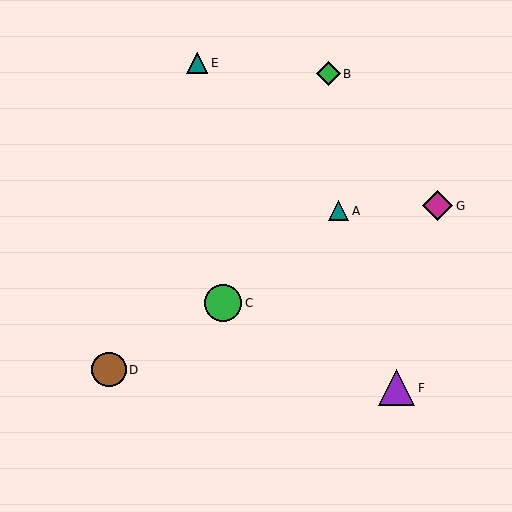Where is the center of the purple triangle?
The center of the purple triangle is at (397, 388).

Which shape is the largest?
The green circle (labeled C) is the largest.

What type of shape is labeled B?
Shape B is a green diamond.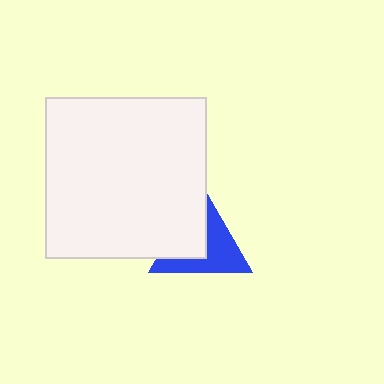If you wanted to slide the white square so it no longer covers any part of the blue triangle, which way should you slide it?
Slide it left — that is the most direct way to separate the two shapes.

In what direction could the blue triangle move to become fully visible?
The blue triangle could move right. That would shift it out from behind the white square entirely.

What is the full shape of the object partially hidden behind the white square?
The partially hidden object is a blue triangle.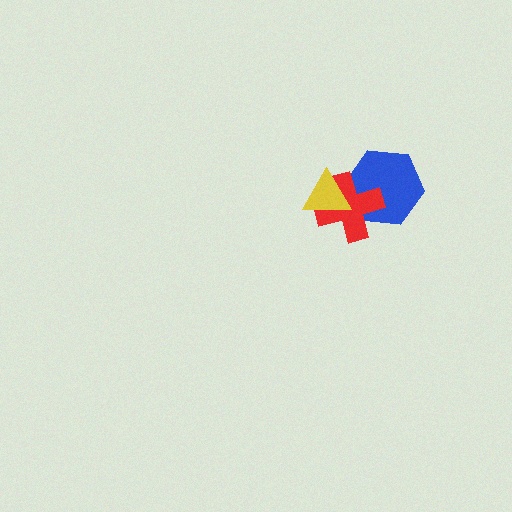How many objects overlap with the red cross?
2 objects overlap with the red cross.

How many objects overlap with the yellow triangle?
2 objects overlap with the yellow triangle.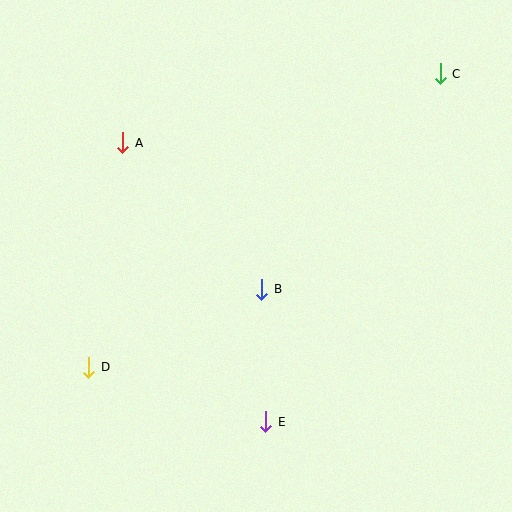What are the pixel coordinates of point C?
Point C is at (440, 74).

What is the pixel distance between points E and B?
The distance between E and B is 132 pixels.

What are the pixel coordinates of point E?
Point E is at (266, 422).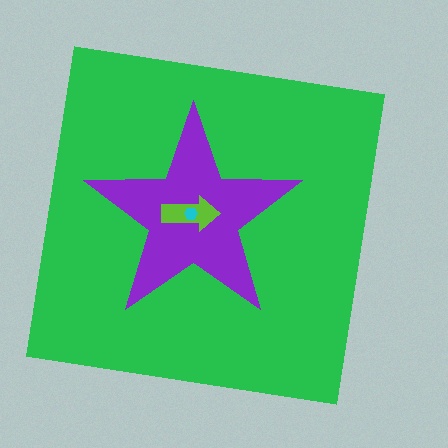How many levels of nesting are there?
4.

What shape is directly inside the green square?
The purple star.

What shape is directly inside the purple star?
The lime arrow.